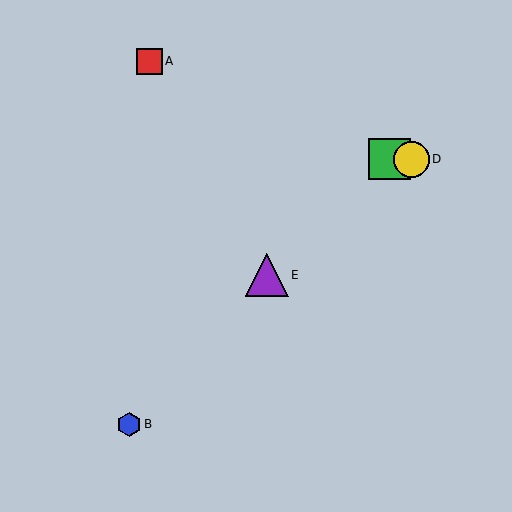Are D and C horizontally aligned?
Yes, both are at y≈159.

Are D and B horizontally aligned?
No, D is at y≈159 and B is at y≈424.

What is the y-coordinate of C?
Object C is at y≈159.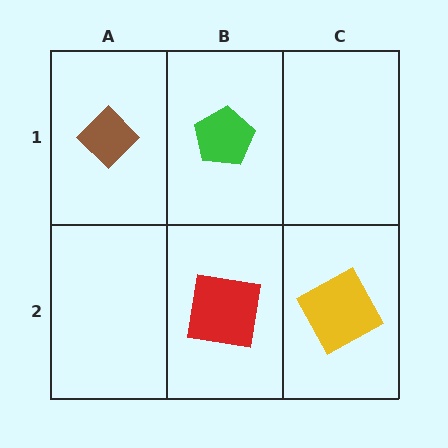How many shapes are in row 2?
2 shapes.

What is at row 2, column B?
A red square.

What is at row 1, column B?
A green pentagon.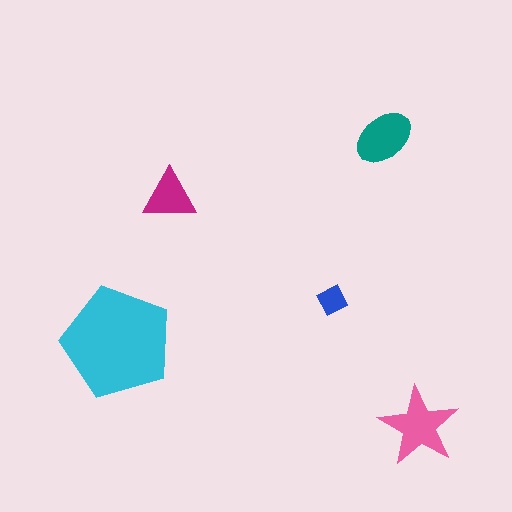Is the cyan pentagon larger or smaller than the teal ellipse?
Larger.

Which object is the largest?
The cyan pentagon.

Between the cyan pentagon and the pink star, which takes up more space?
The cyan pentagon.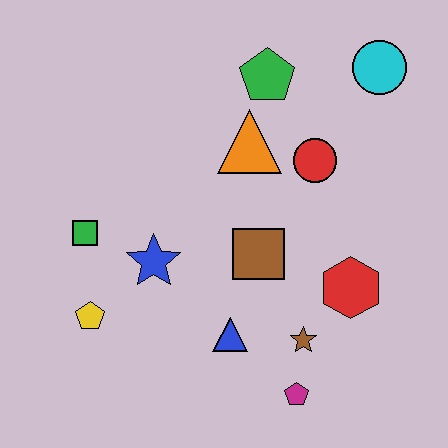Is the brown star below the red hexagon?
Yes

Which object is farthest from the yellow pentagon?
The cyan circle is farthest from the yellow pentagon.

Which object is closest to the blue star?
The green square is closest to the blue star.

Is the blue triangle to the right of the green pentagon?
No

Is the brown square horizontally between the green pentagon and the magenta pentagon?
No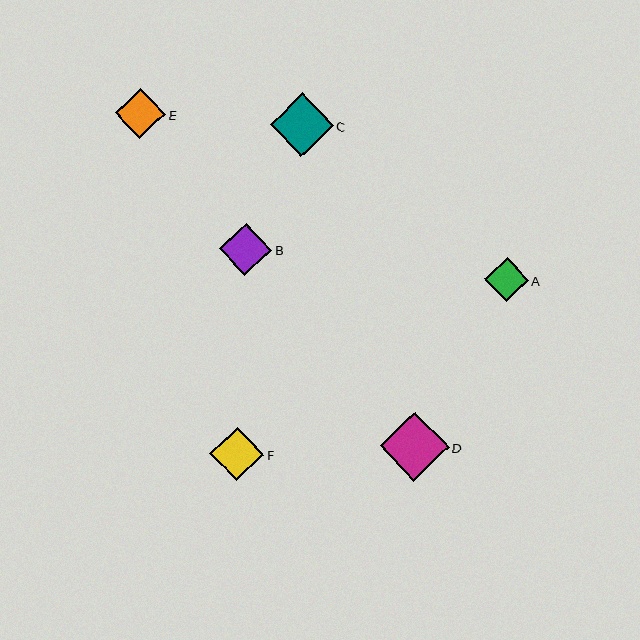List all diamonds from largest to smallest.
From largest to smallest: D, C, F, B, E, A.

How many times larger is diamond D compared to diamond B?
Diamond D is approximately 1.3 times the size of diamond B.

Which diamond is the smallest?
Diamond A is the smallest with a size of approximately 44 pixels.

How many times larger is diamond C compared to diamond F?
Diamond C is approximately 1.2 times the size of diamond F.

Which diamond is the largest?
Diamond D is the largest with a size of approximately 69 pixels.